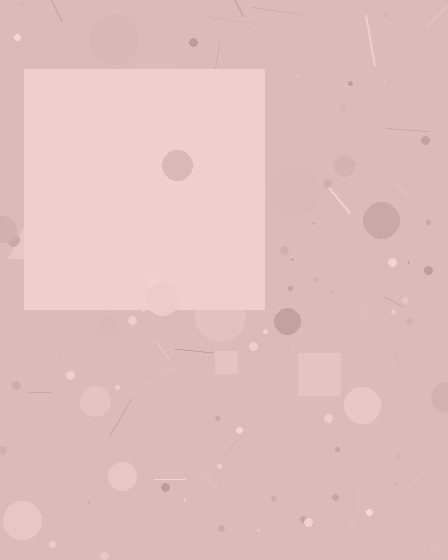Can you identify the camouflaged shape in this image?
The camouflaged shape is a square.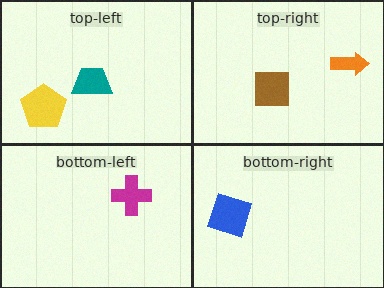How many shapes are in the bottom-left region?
1.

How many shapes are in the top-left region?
2.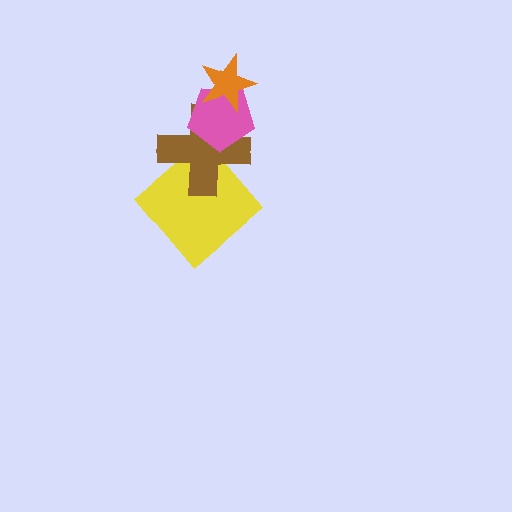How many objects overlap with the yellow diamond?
1 object overlaps with the yellow diamond.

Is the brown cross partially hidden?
Yes, it is partially covered by another shape.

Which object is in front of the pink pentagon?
The orange star is in front of the pink pentagon.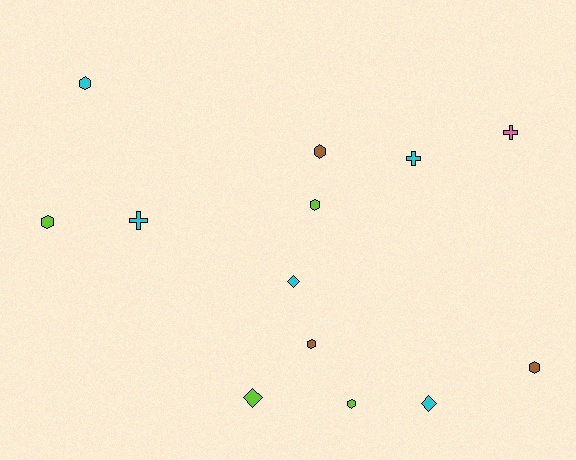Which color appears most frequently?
Cyan, with 5 objects.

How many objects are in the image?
There are 13 objects.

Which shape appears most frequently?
Hexagon, with 7 objects.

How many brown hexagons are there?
There are 3 brown hexagons.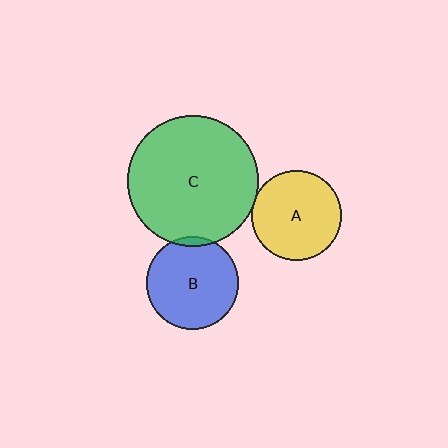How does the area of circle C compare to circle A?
Approximately 2.1 times.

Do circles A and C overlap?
Yes.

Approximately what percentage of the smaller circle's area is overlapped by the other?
Approximately 5%.